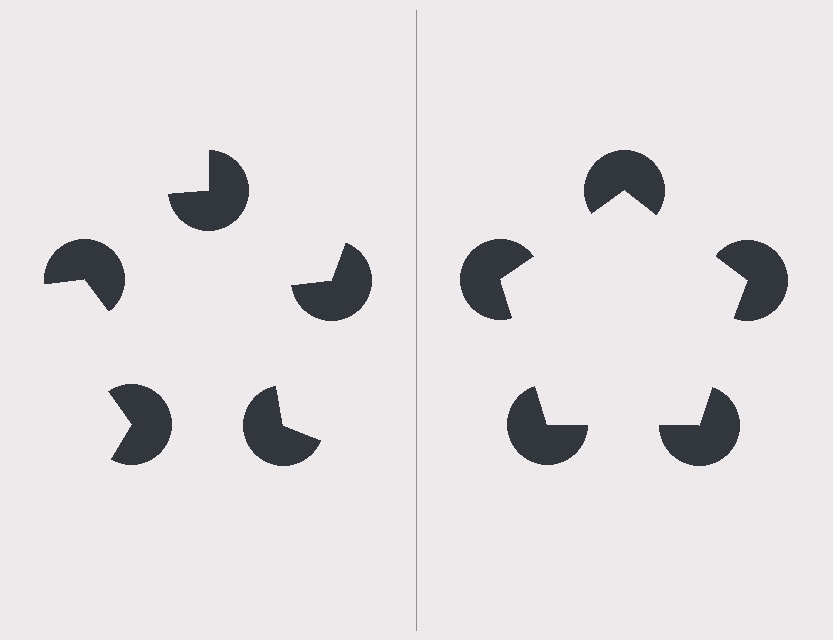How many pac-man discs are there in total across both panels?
10 — 5 on each side.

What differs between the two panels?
The pac-man discs are positioned identically on both sides; only the wedge orientations differ. On the right they align to a pentagon; on the left they are misaligned.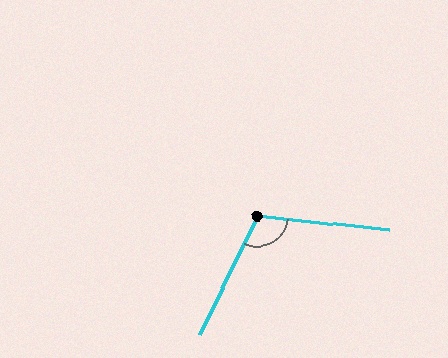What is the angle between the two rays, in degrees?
Approximately 111 degrees.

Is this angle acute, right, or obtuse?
It is obtuse.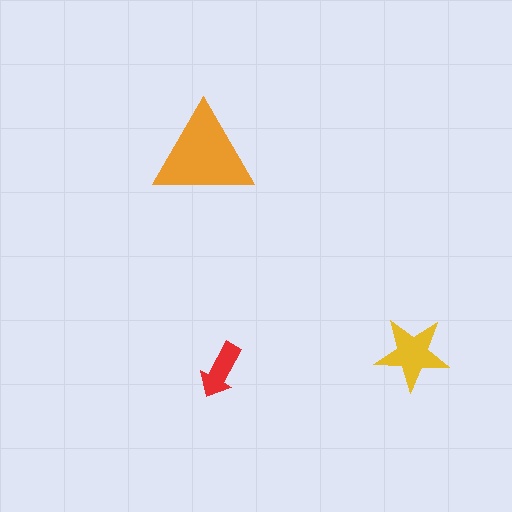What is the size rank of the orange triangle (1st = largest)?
1st.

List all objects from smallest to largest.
The red arrow, the yellow star, the orange triangle.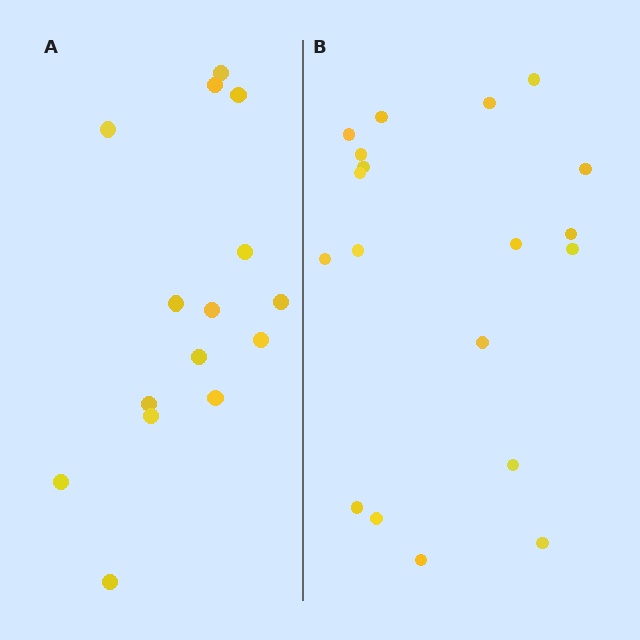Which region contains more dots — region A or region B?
Region B (the right region) has more dots.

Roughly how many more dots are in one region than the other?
Region B has about 4 more dots than region A.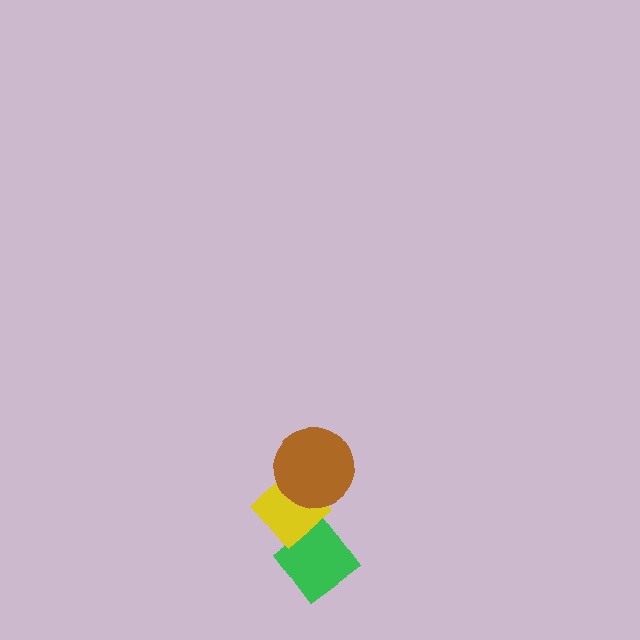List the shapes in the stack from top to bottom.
From top to bottom: the brown circle, the yellow diamond, the green diamond.